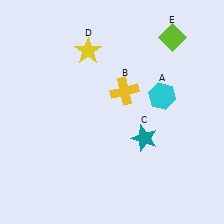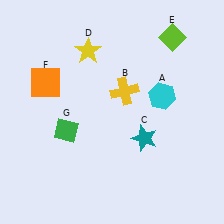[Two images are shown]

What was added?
An orange square (F), a green diamond (G) were added in Image 2.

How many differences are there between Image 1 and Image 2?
There are 2 differences between the two images.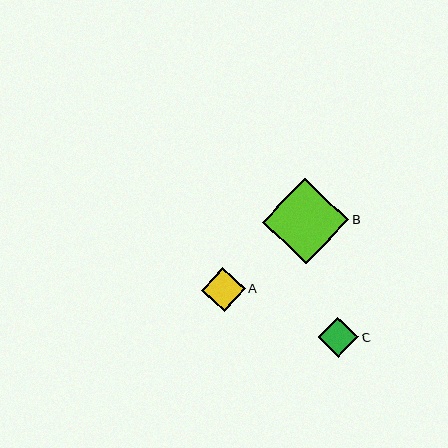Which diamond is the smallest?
Diamond C is the smallest with a size of approximately 40 pixels.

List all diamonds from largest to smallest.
From largest to smallest: B, A, C.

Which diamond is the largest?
Diamond B is the largest with a size of approximately 86 pixels.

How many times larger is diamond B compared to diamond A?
Diamond B is approximately 2.0 times the size of diamond A.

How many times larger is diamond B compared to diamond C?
Diamond B is approximately 2.1 times the size of diamond C.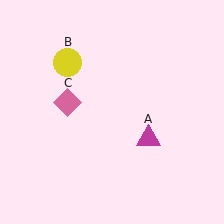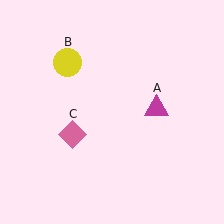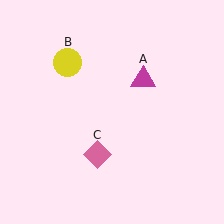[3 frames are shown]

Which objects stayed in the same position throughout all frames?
Yellow circle (object B) remained stationary.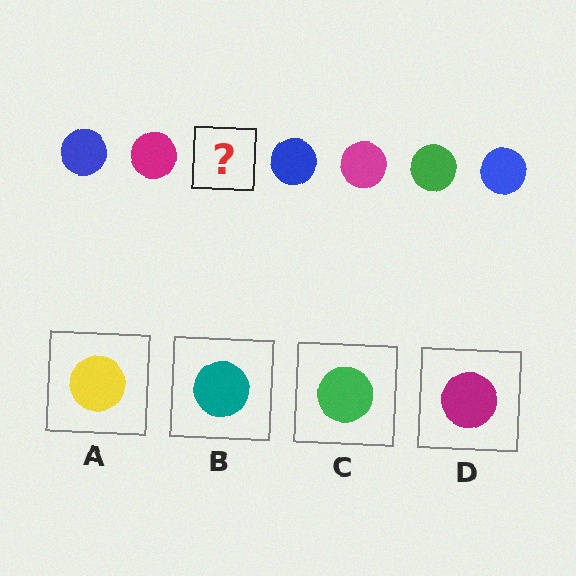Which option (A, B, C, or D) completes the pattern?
C.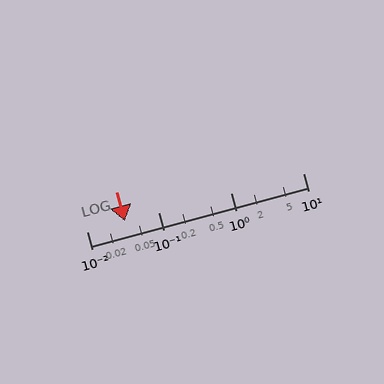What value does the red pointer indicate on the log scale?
The pointer indicates approximately 0.034.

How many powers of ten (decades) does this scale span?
The scale spans 3 decades, from 0.01 to 10.